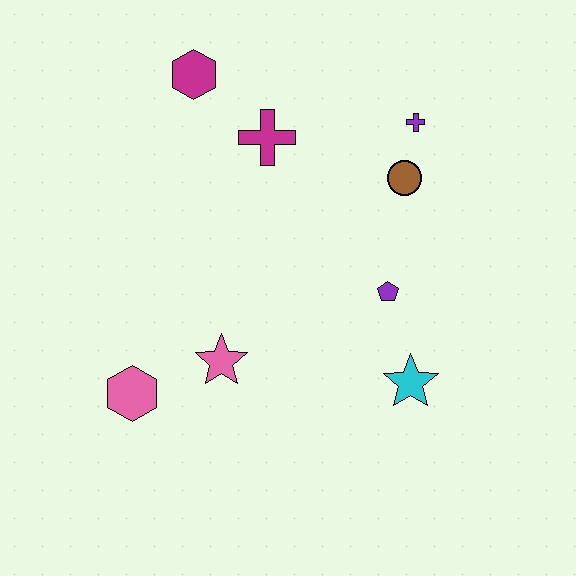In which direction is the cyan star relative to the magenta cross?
The cyan star is below the magenta cross.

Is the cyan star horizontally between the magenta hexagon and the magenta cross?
No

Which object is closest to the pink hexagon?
The pink star is closest to the pink hexagon.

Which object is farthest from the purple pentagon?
The magenta hexagon is farthest from the purple pentagon.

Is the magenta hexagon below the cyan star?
No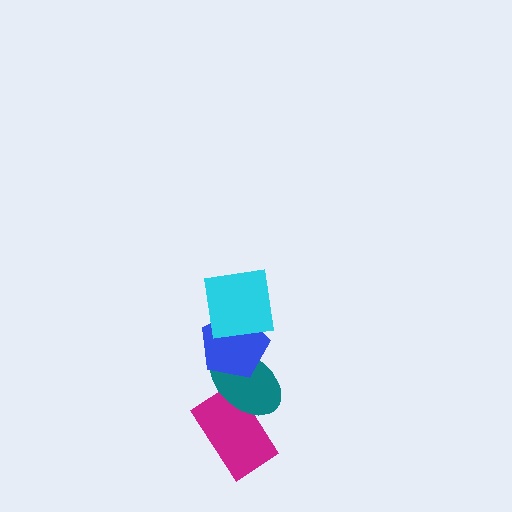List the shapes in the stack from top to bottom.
From top to bottom: the cyan square, the blue pentagon, the teal ellipse, the magenta rectangle.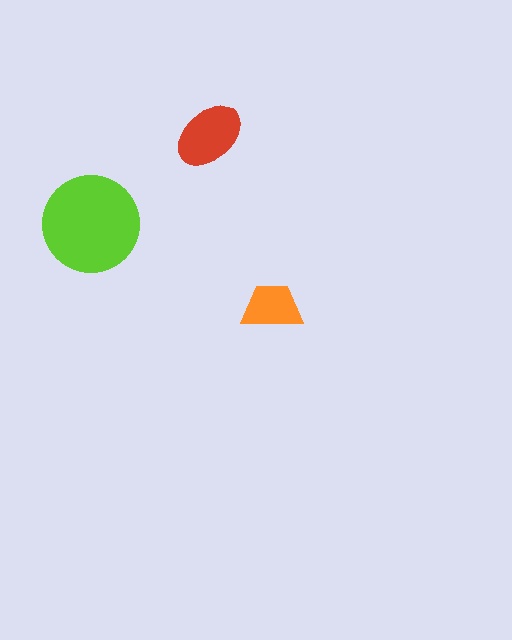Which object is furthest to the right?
The orange trapezoid is rightmost.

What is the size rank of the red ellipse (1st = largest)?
2nd.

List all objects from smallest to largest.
The orange trapezoid, the red ellipse, the lime circle.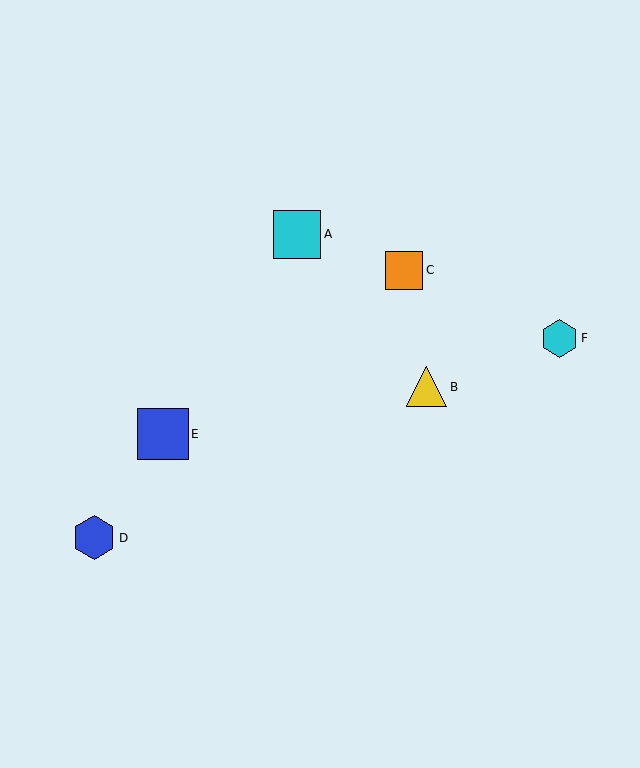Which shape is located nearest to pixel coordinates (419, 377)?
The yellow triangle (labeled B) at (427, 387) is nearest to that location.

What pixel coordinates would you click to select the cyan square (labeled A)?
Click at (297, 234) to select the cyan square A.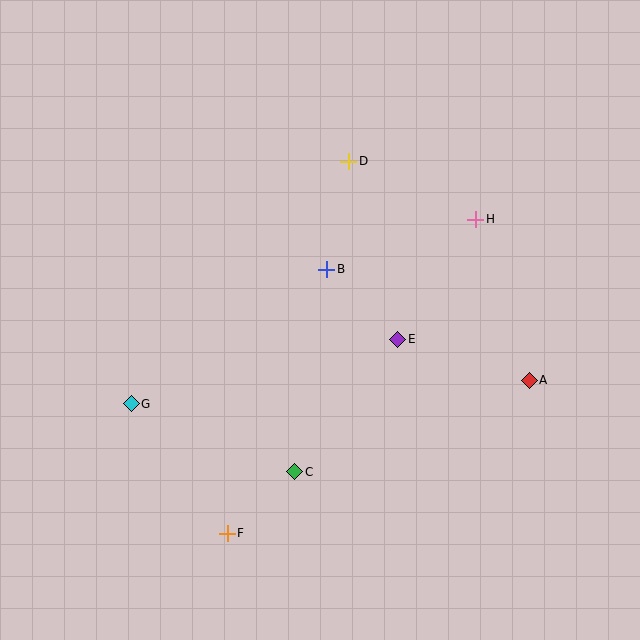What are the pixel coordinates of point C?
Point C is at (295, 472).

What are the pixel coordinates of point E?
Point E is at (398, 339).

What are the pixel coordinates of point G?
Point G is at (131, 404).